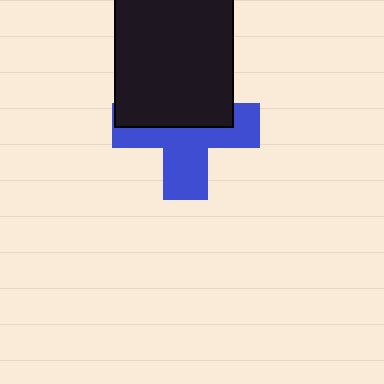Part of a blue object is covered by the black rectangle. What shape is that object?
It is a cross.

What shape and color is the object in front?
The object in front is a black rectangle.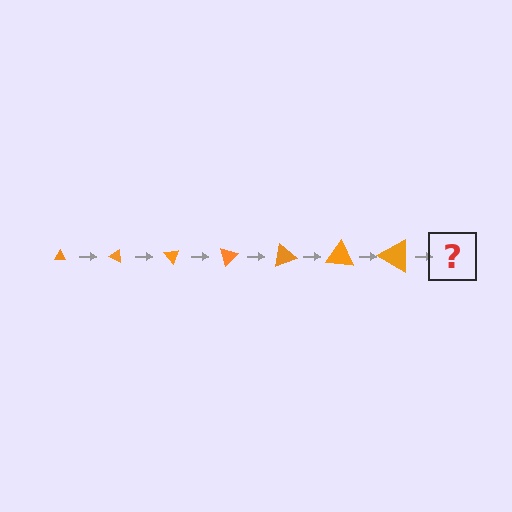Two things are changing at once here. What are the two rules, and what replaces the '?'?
The two rules are that the triangle grows larger each step and it rotates 25 degrees each step. The '?' should be a triangle, larger than the previous one and rotated 175 degrees from the start.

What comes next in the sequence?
The next element should be a triangle, larger than the previous one and rotated 175 degrees from the start.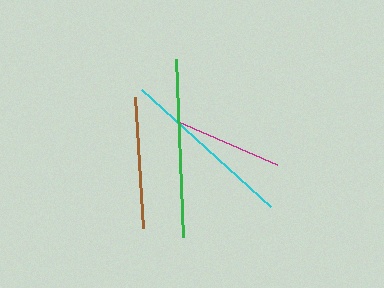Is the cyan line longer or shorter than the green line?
The green line is longer than the cyan line.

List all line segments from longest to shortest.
From longest to shortest: green, cyan, brown, magenta.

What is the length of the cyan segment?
The cyan segment is approximately 174 pixels long.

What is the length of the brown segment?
The brown segment is approximately 132 pixels long.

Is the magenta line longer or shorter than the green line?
The green line is longer than the magenta line.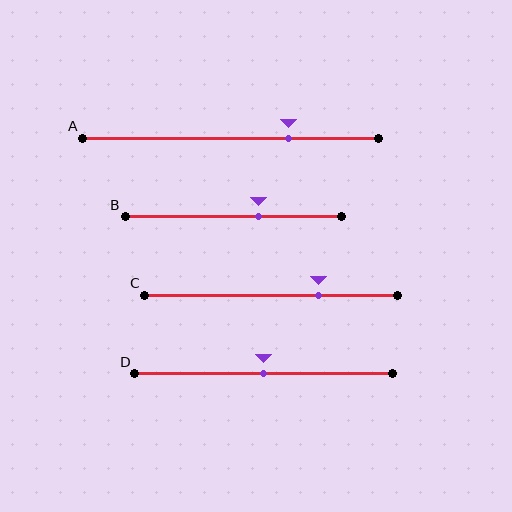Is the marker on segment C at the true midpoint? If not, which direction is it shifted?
No, the marker on segment C is shifted to the right by about 19% of the segment length.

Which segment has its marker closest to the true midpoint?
Segment D has its marker closest to the true midpoint.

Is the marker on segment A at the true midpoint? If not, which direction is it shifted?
No, the marker on segment A is shifted to the right by about 20% of the segment length.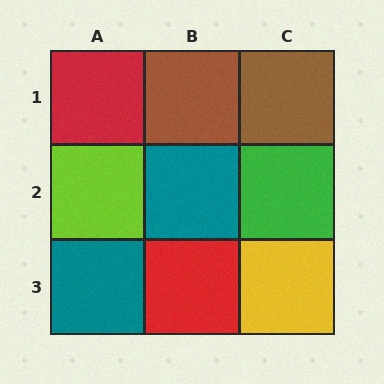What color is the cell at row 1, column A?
Red.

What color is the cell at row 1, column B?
Brown.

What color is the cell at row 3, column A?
Teal.